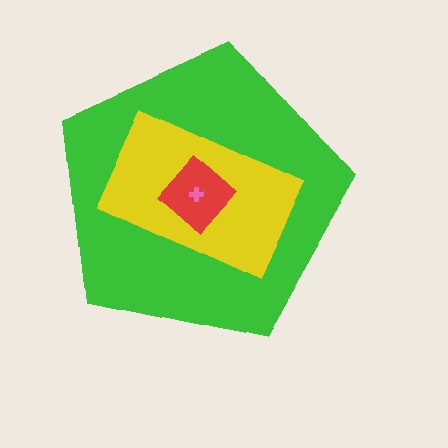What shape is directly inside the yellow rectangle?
The red diamond.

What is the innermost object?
The pink cross.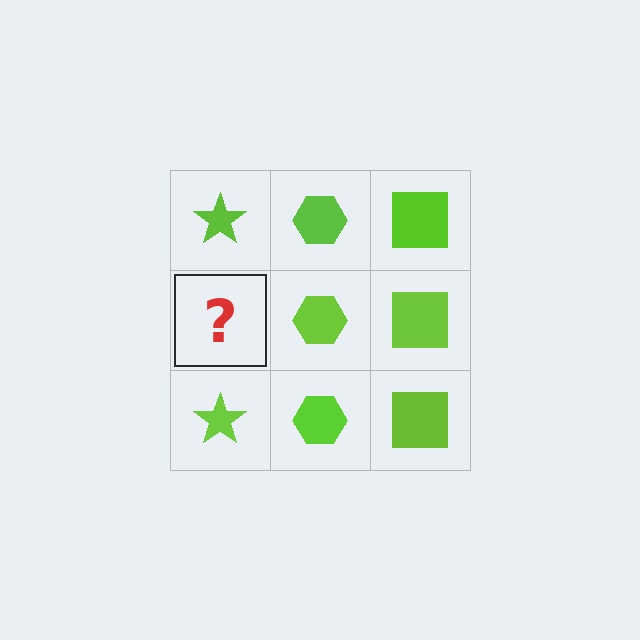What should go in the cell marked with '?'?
The missing cell should contain a lime star.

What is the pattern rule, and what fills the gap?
The rule is that each column has a consistent shape. The gap should be filled with a lime star.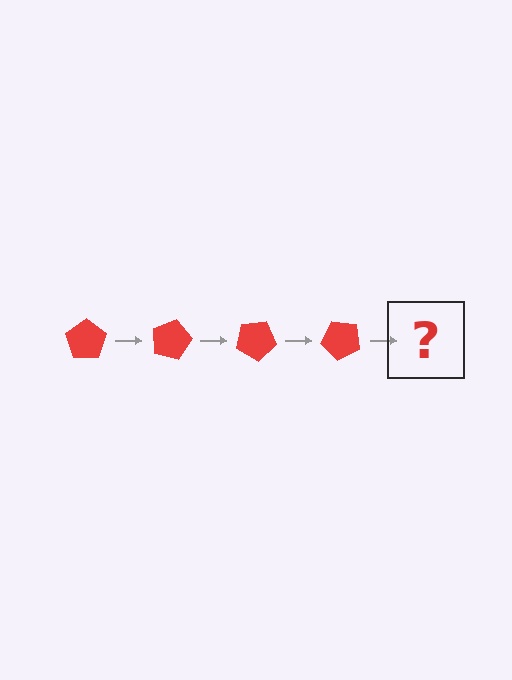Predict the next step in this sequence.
The next step is a red pentagon rotated 60 degrees.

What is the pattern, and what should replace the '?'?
The pattern is that the pentagon rotates 15 degrees each step. The '?' should be a red pentagon rotated 60 degrees.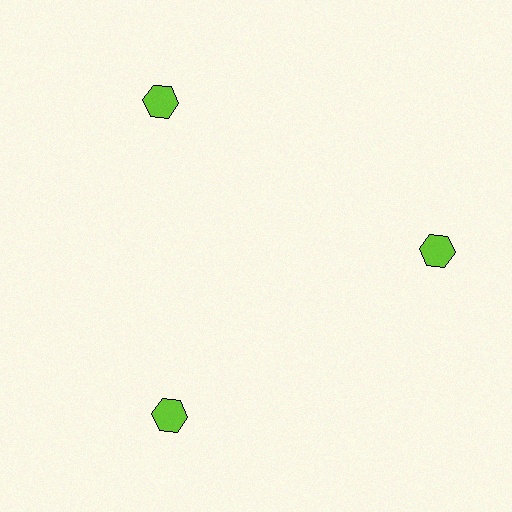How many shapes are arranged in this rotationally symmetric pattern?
There are 3 shapes, arranged in 3 groups of 1.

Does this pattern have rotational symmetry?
Yes, this pattern has 3-fold rotational symmetry. It looks the same after rotating 120 degrees around the center.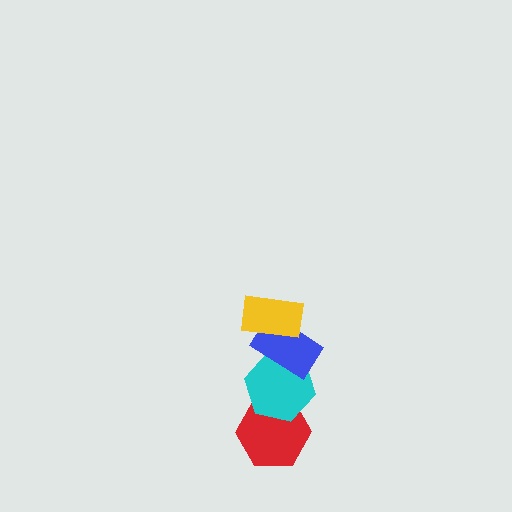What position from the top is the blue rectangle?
The blue rectangle is 2nd from the top.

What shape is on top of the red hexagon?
The cyan hexagon is on top of the red hexagon.